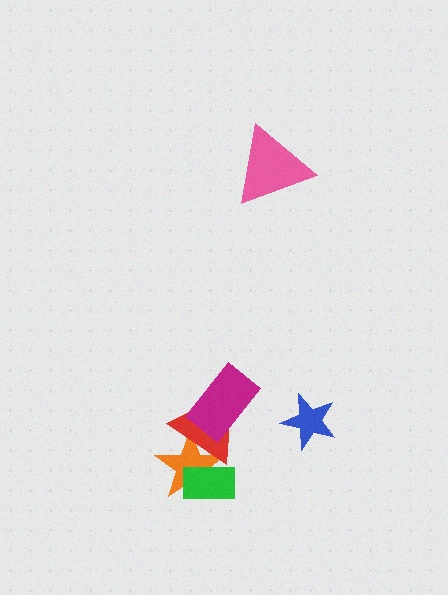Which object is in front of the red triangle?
The magenta rectangle is in front of the red triangle.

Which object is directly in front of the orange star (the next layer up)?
The green rectangle is directly in front of the orange star.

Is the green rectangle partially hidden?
Yes, it is partially covered by another shape.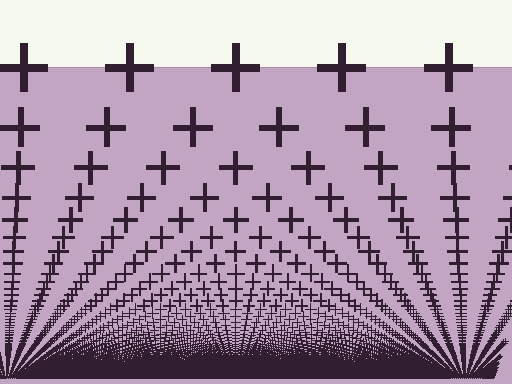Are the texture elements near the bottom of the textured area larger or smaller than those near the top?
Smaller. The gradient is inverted — elements near the bottom are smaller and denser.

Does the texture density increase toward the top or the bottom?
Density increases toward the bottom.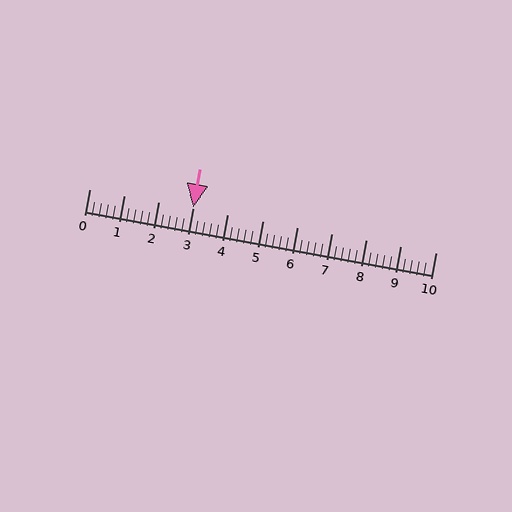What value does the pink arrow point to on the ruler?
The pink arrow points to approximately 3.0.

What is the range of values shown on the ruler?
The ruler shows values from 0 to 10.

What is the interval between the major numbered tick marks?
The major tick marks are spaced 1 units apart.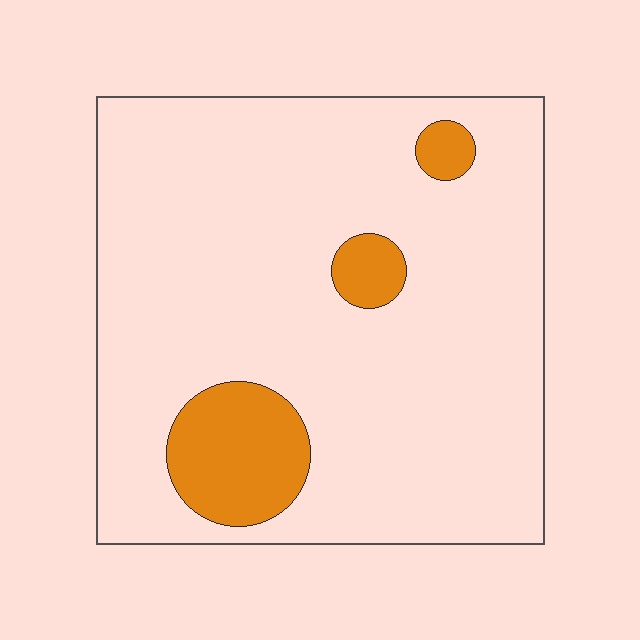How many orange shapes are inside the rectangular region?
3.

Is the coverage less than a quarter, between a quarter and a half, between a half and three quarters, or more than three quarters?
Less than a quarter.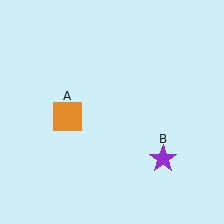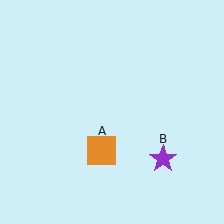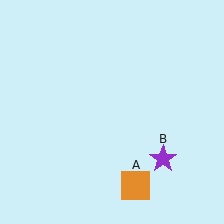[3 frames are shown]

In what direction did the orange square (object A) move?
The orange square (object A) moved down and to the right.